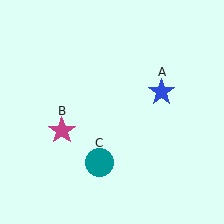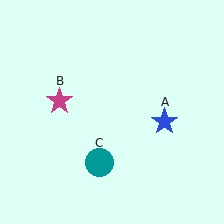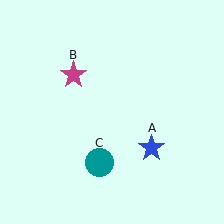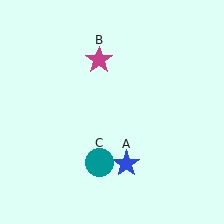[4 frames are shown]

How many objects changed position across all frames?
2 objects changed position: blue star (object A), magenta star (object B).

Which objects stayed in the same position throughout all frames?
Teal circle (object C) remained stationary.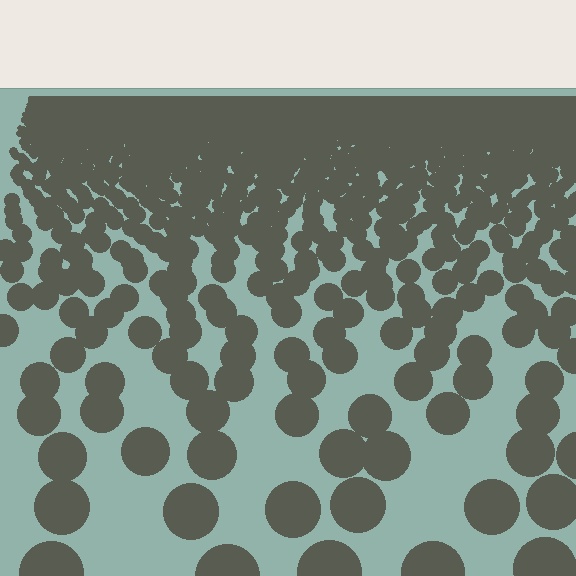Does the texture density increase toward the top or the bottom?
Density increases toward the top.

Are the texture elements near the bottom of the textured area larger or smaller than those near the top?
Larger. Near the bottom, elements are closer to the viewer and appear at a bigger on-screen size.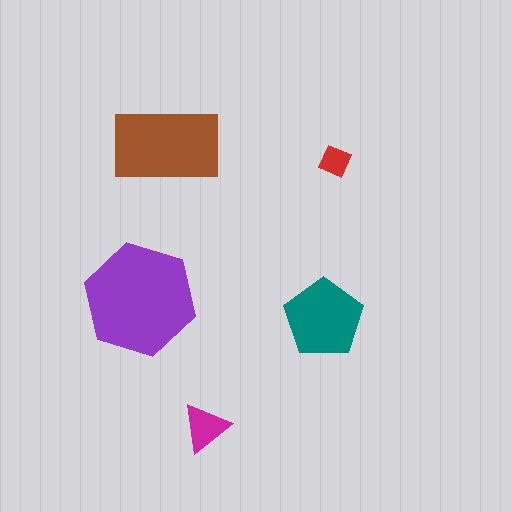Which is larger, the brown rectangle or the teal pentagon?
The brown rectangle.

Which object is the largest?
The purple hexagon.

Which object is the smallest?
The red diamond.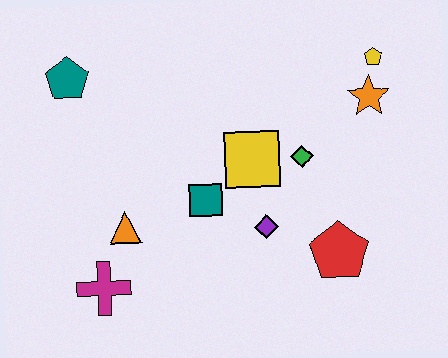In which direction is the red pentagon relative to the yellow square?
The red pentagon is below the yellow square.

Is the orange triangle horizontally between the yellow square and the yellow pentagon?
No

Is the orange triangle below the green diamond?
Yes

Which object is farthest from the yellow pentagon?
The magenta cross is farthest from the yellow pentagon.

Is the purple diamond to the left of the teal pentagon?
No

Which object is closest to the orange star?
The yellow pentagon is closest to the orange star.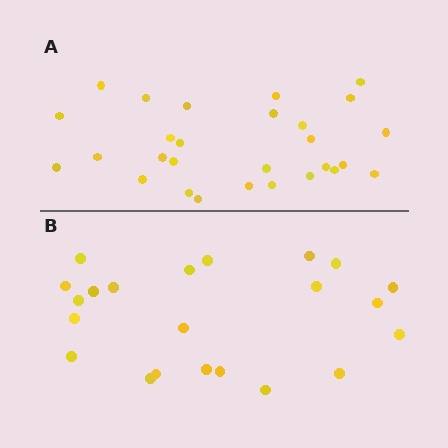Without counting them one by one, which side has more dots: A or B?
Region A (the top region) has more dots.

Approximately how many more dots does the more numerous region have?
Region A has about 6 more dots than region B.